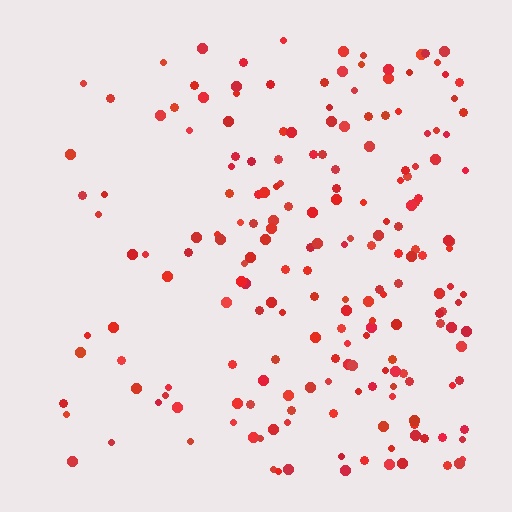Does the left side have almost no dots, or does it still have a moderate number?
Still a moderate number, just noticeably fewer than the right.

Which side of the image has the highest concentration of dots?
The right.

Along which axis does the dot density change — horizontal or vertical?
Horizontal.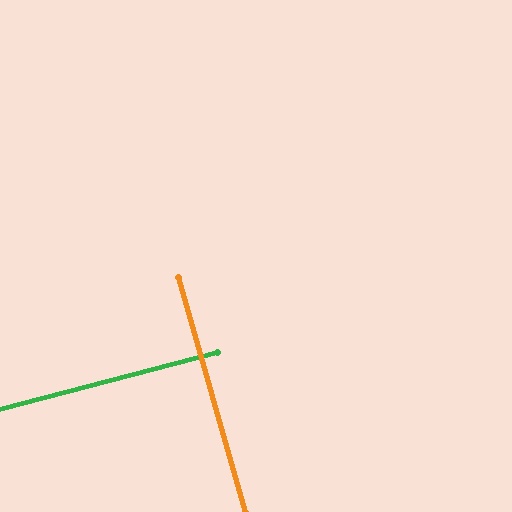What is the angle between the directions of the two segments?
Approximately 89 degrees.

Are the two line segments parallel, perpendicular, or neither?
Perpendicular — they meet at approximately 89°.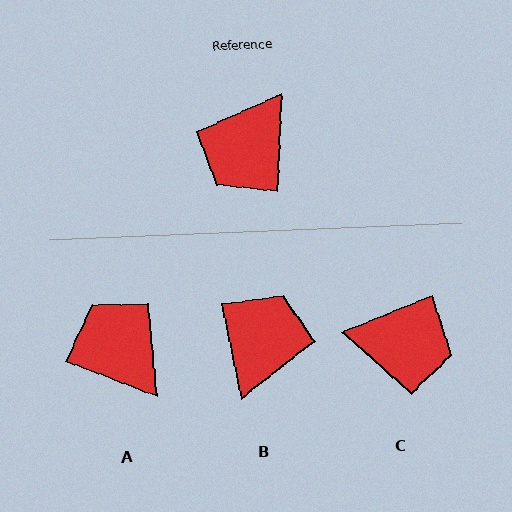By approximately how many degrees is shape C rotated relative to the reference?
Approximately 114 degrees counter-clockwise.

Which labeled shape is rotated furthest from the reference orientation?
B, about 166 degrees away.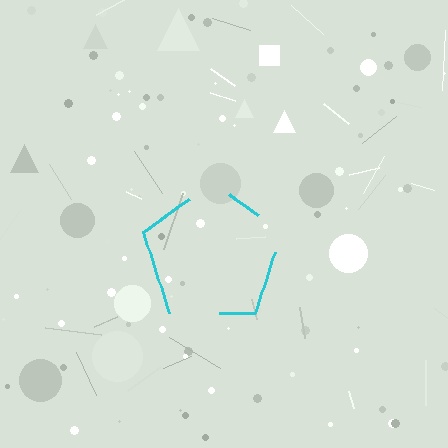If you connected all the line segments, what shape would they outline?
They would outline a pentagon.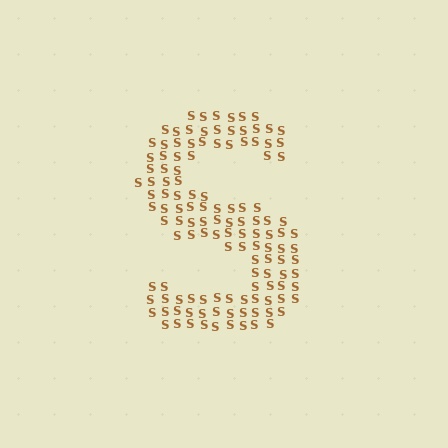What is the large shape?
The large shape is the letter S.